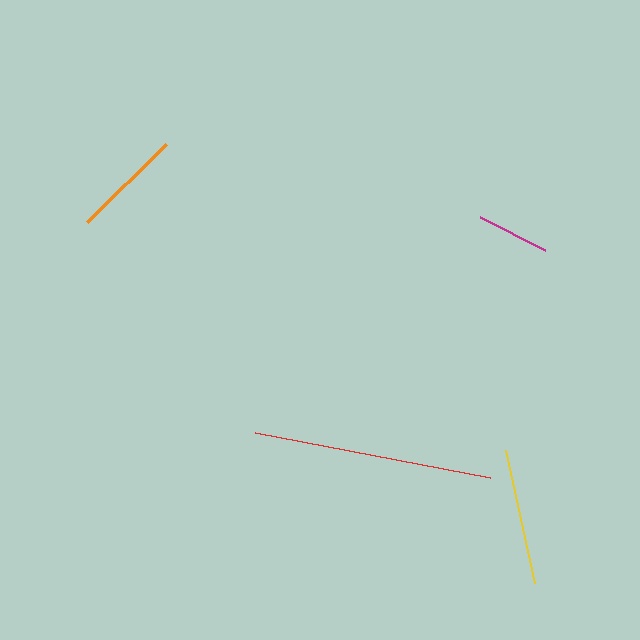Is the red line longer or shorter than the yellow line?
The red line is longer than the yellow line.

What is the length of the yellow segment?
The yellow segment is approximately 137 pixels long.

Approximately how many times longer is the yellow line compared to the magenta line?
The yellow line is approximately 1.9 times the length of the magenta line.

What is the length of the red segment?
The red segment is approximately 239 pixels long.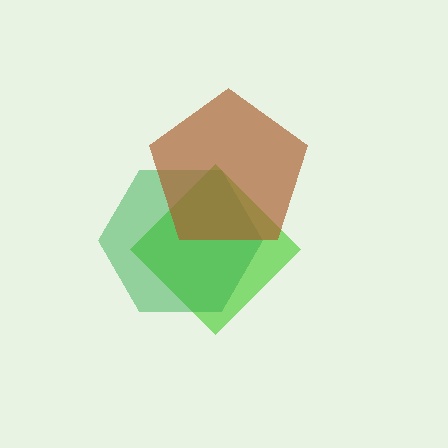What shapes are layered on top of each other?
The layered shapes are: a lime diamond, a green hexagon, a brown pentagon.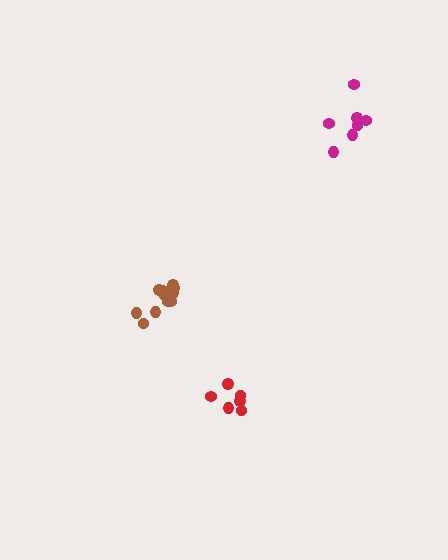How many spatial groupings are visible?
There are 3 spatial groupings.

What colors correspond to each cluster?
The clusters are colored: red, brown, magenta.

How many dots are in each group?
Group 1: 6 dots, Group 2: 11 dots, Group 3: 7 dots (24 total).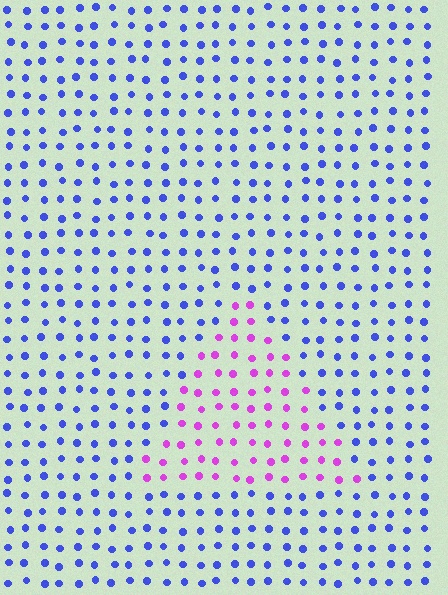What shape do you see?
I see a triangle.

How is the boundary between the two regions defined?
The boundary is defined purely by a slight shift in hue (about 63 degrees). Spacing, size, and orientation are identical on both sides.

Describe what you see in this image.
The image is filled with small blue elements in a uniform arrangement. A triangle-shaped region is visible where the elements are tinted to a slightly different hue, forming a subtle color boundary.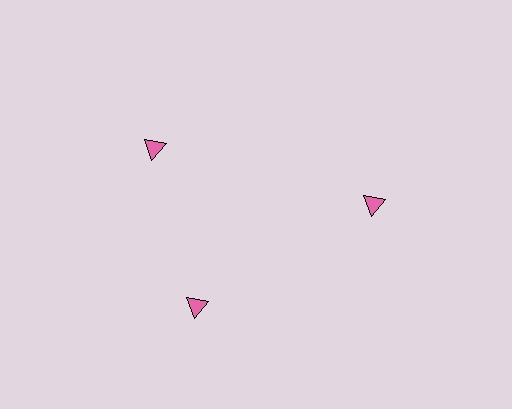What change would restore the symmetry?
The symmetry would be restored by rotating it back into even spacing with its neighbors so that all 3 triangles sit at equal angles and equal distance from the center.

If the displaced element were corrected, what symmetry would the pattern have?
It would have 3-fold rotational symmetry — the pattern would map onto itself every 120 degrees.